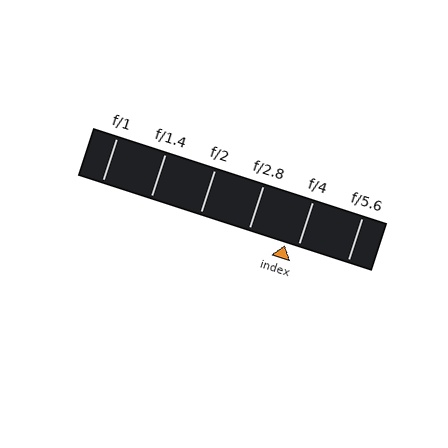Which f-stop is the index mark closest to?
The index mark is closest to f/4.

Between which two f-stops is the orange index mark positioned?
The index mark is between f/2.8 and f/4.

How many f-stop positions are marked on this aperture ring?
There are 6 f-stop positions marked.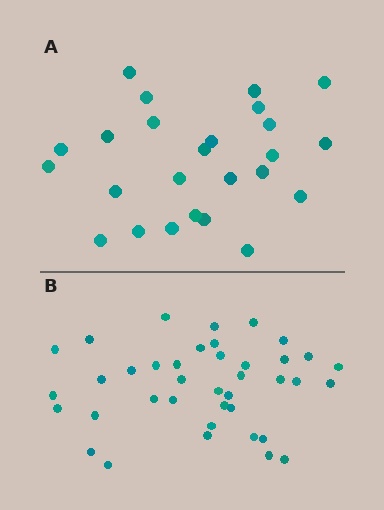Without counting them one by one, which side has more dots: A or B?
Region B (the bottom region) has more dots.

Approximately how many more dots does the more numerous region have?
Region B has approximately 15 more dots than region A.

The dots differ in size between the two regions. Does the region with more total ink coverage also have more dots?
No. Region A has more total ink coverage because its dots are larger, but region B actually contains more individual dots. Total area can be misleading — the number of items is what matters here.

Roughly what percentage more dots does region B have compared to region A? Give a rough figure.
About 55% more.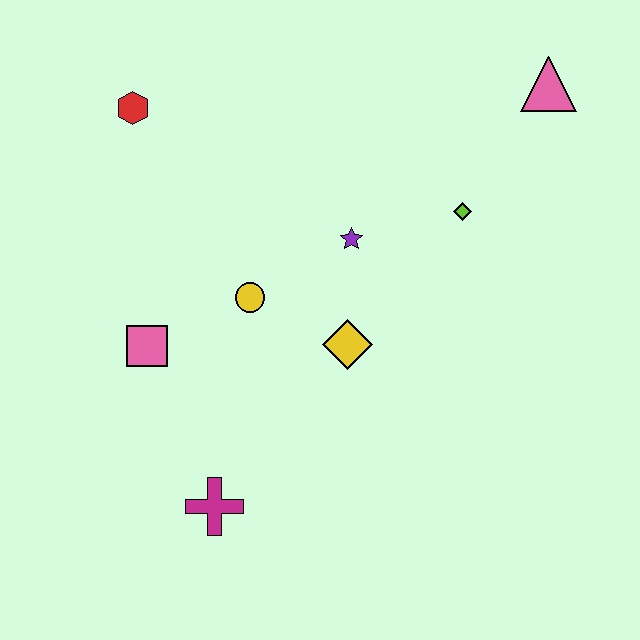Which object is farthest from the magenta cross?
The pink triangle is farthest from the magenta cross.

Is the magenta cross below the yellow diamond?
Yes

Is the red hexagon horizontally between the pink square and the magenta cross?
No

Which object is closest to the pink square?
The yellow circle is closest to the pink square.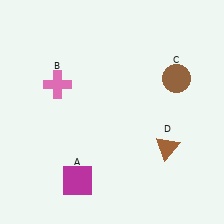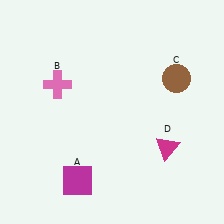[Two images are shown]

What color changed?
The triangle (D) changed from brown in Image 1 to magenta in Image 2.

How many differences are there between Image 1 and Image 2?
There is 1 difference between the two images.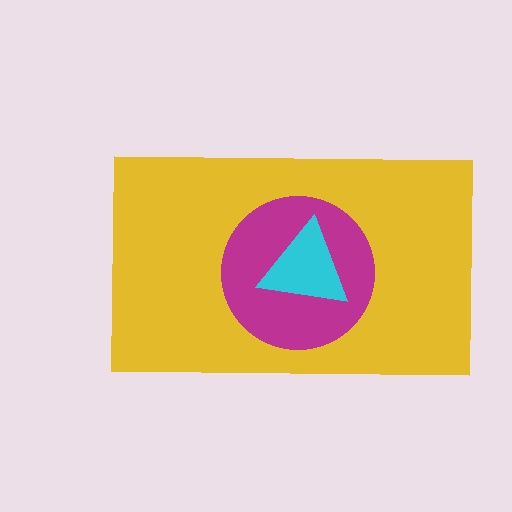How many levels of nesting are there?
3.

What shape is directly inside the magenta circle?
The cyan triangle.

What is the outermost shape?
The yellow rectangle.